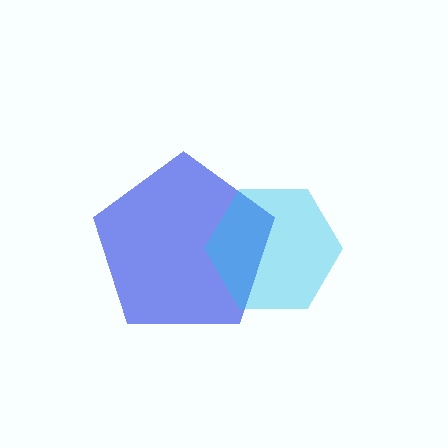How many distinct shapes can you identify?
There are 2 distinct shapes: a blue pentagon, a cyan hexagon.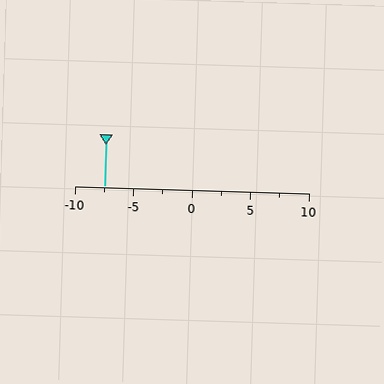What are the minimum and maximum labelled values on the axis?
The axis runs from -10 to 10.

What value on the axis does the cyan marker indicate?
The marker indicates approximately -7.5.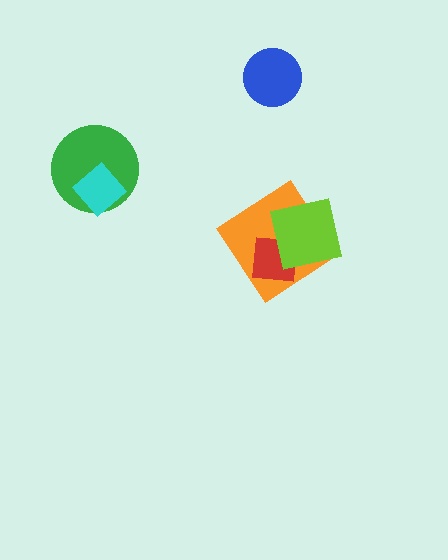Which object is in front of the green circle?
The cyan diamond is in front of the green circle.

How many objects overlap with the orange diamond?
2 objects overlap with the orange diamond.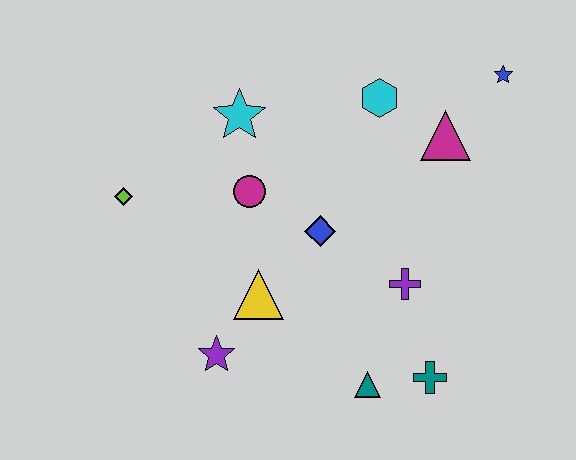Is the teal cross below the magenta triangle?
Yes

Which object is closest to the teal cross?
The teal triangle is closest to the teal cross.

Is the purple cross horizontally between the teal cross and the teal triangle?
Yes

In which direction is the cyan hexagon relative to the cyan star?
The cyan hexagon is to the right of the cyan star.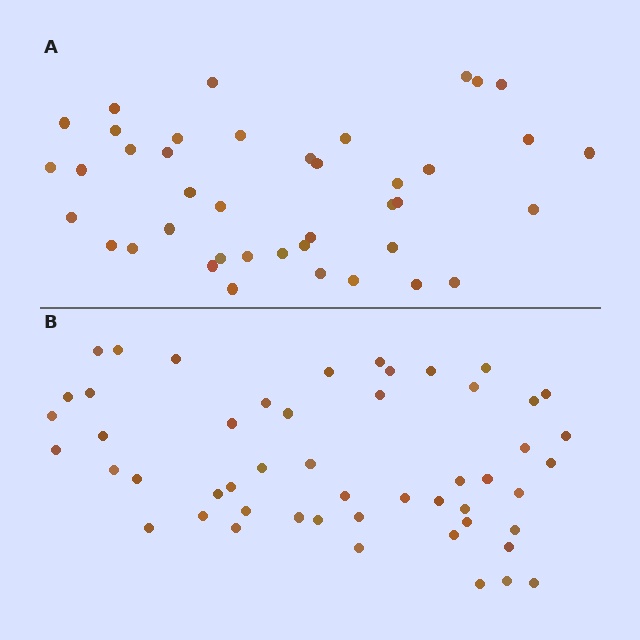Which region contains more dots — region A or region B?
Region B (the bottom region) has more dots.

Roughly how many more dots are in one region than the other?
Region B has roughly 10 or so more dots than region A.